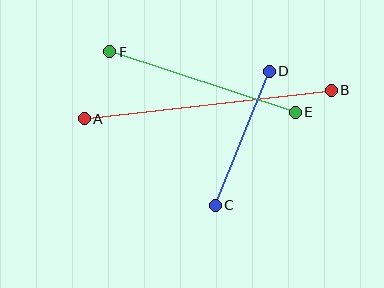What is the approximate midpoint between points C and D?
The midpoint is at approximately (242, 138) pixels.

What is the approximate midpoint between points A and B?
The midpoint is at approximately (208, 104) pixels.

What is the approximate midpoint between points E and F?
The midpoint is at approximately (202, 82) pixels.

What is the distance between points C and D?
The distance is approximately 144 pixels.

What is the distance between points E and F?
The distance is approximately 195 pixels.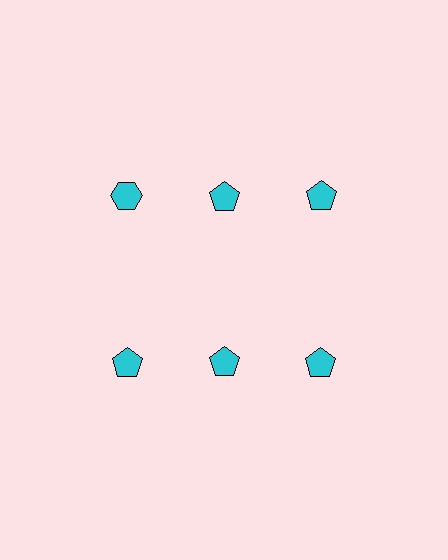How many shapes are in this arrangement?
There are 6 shapes arranged in a grid pattern.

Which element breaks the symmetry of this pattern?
The cyan hexagon in the top row, leftmost column breaks the symmetry. All other shapes are cyan pentagons.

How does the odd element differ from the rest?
It has a different shape: hexagon instead of pentagon.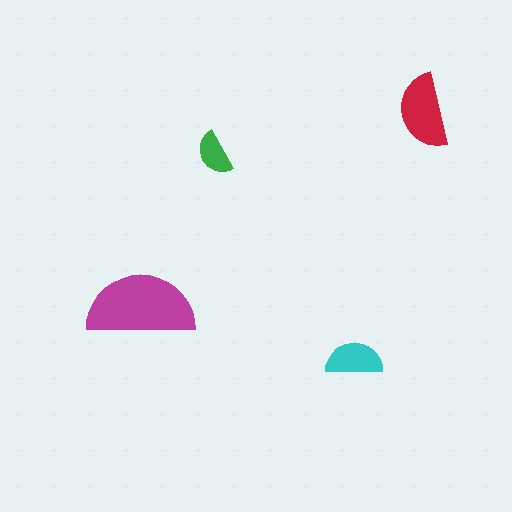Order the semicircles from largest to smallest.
the magenta one, the red one, the cyan one, the green one.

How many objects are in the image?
There are 4 objects in the image.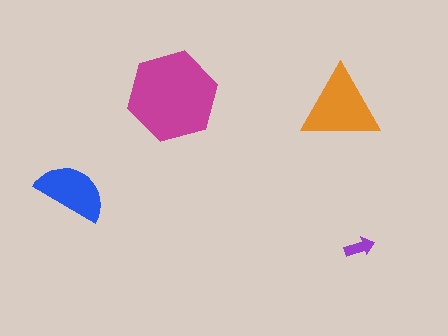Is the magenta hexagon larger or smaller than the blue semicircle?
Larger.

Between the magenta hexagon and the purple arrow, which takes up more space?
The magenta hexagon.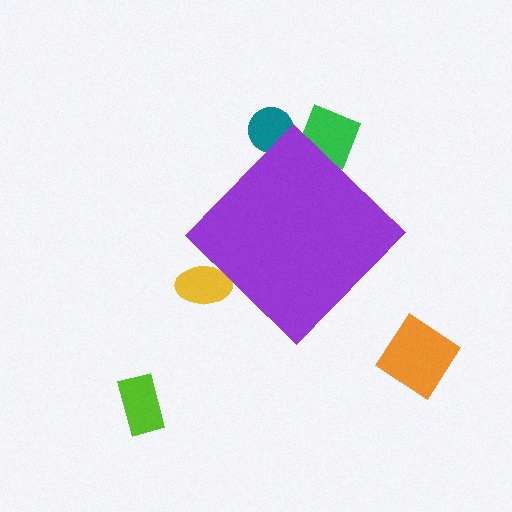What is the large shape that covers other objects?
A purple diamond.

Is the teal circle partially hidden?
Yes, the teal circle is partially hidden behind the purple diamond.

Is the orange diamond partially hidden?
No, the orange diamond is fully visible.